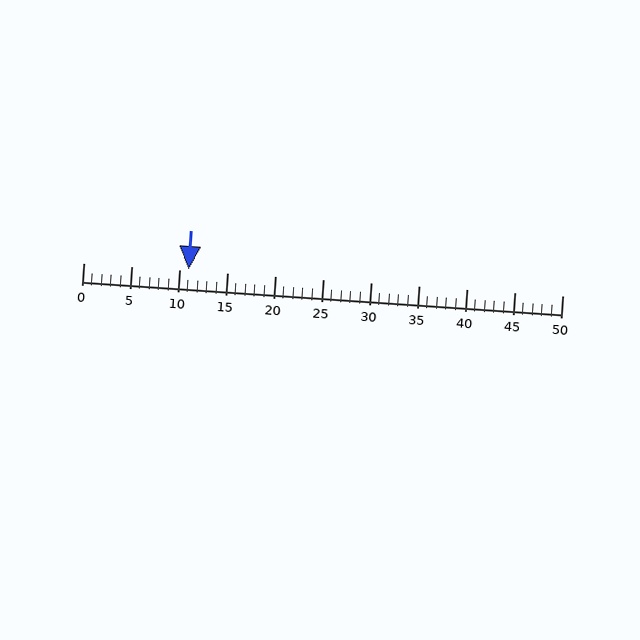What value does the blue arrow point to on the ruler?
The blue arrow points to approximately 11.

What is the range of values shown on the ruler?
The ruler shows values from 0 to 50.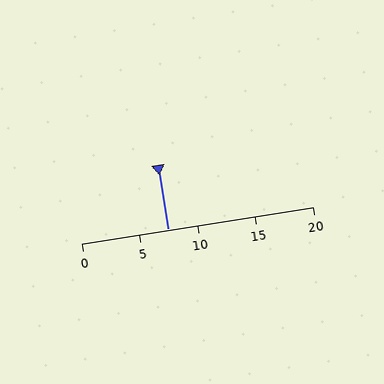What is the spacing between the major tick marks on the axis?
The major ticks are spaced 5 apart.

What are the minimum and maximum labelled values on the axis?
The axis runs from 0 to 20.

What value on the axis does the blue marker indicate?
The marker indicates approximately 7.5.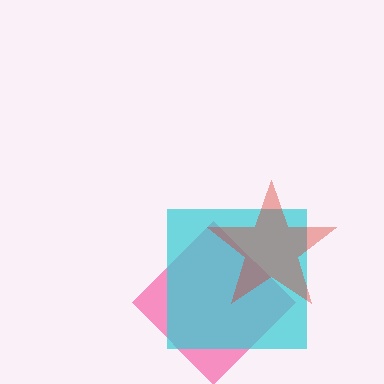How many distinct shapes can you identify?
There are 3 distinct shapes: a pink diamond, a cyan square, a red star.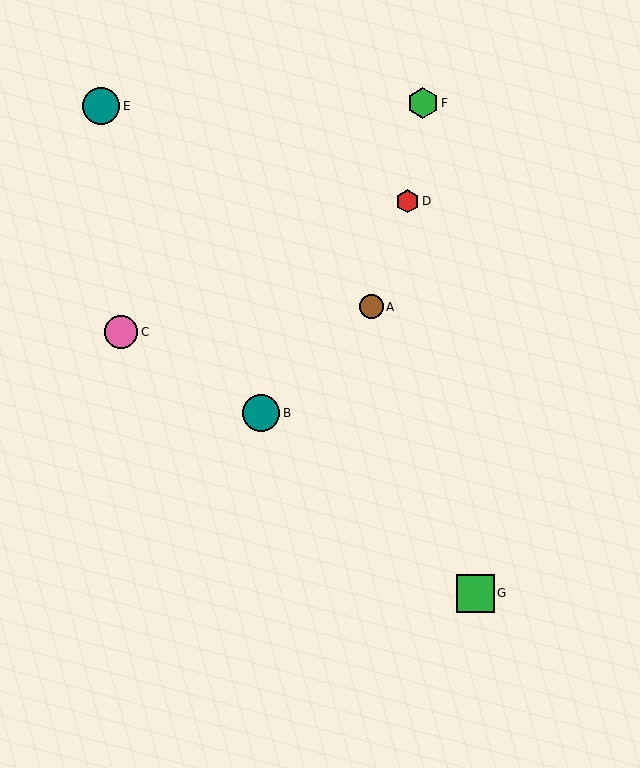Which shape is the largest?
The green square (labeled G) is the largest.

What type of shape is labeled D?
Shape D is a red hexagon.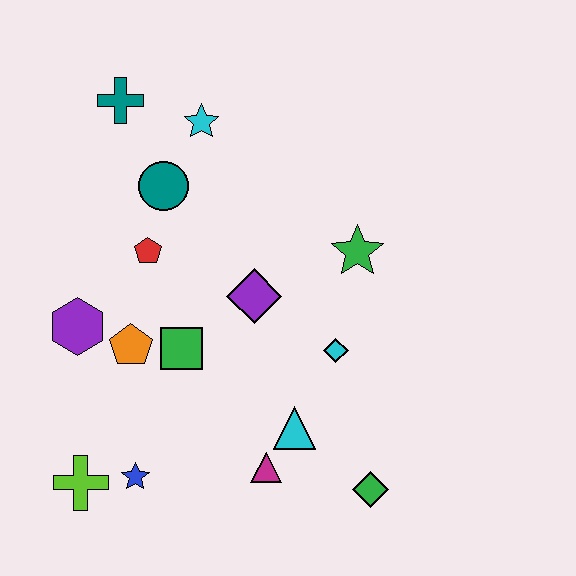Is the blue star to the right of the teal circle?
No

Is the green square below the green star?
Yes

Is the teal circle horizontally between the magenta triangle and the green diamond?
No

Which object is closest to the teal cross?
The cyan star is closest to the teal cross.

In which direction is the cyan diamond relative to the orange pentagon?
The cyan diamond is to the right of the orange pentagon.